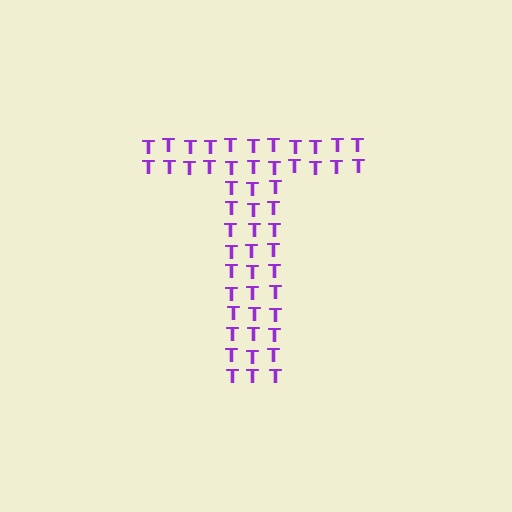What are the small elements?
The small elements are letter T's.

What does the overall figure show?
The overall figure shows the letter T.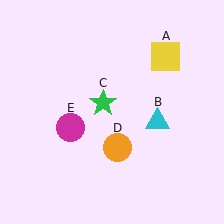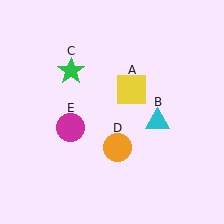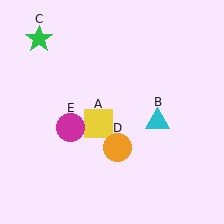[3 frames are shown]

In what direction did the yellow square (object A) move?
The yellow square (object A) moved down and to the left.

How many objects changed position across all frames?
2 objects changed position: yellow square (object A), green star (object C).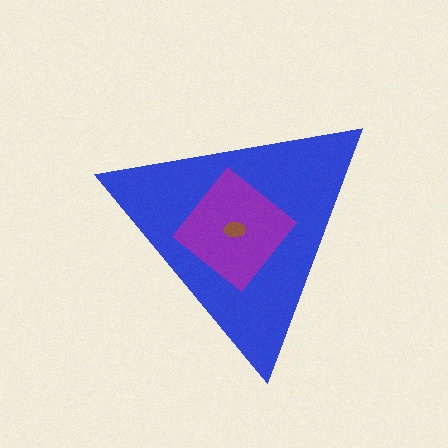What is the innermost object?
The brown ellipse.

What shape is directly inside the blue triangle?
The purple diamond.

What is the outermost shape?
The blue triangle.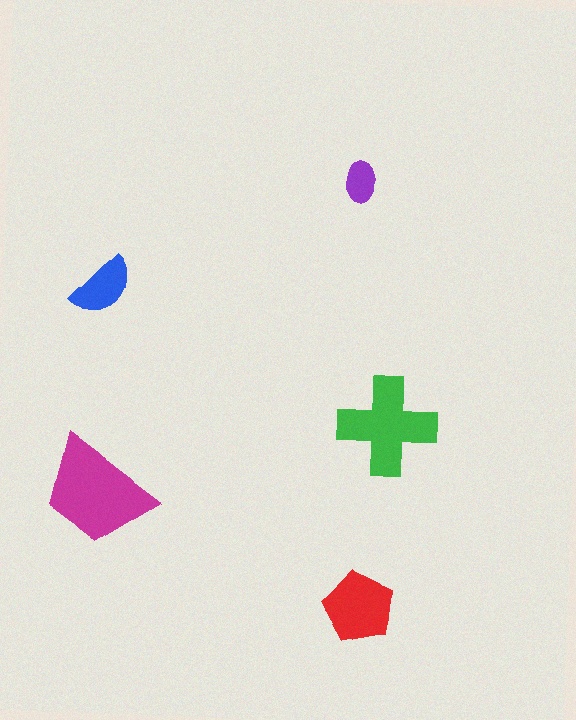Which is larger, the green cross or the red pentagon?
The green cross.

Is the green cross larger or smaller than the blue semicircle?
Larger.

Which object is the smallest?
The purple ellipse.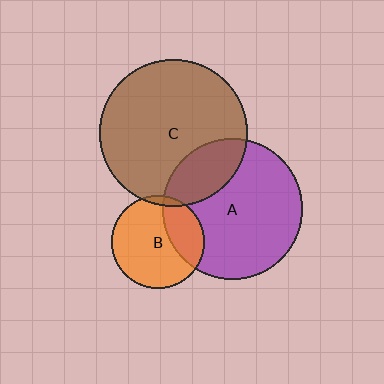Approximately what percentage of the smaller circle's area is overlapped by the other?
Approximately 5%.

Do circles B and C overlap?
Yes.